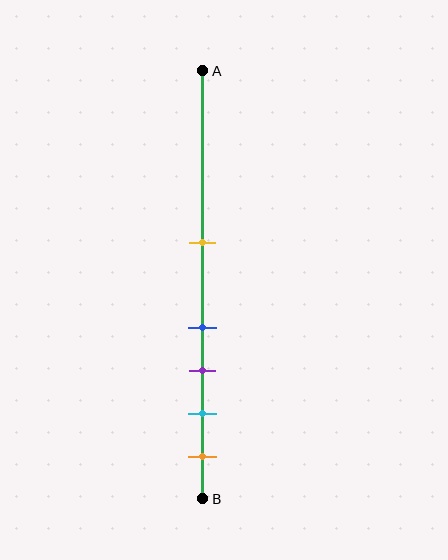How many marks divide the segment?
There are 5 marks dividing the segment.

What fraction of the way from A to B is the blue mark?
The blue mark is approximately 60% (0.6) of the way from A to B.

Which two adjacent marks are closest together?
The blue and purple marks are the closest adjacent pair.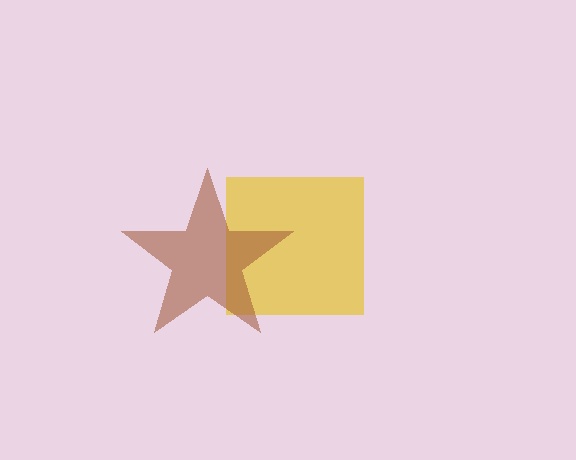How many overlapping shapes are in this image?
There are 2 overlapping shapes in the image.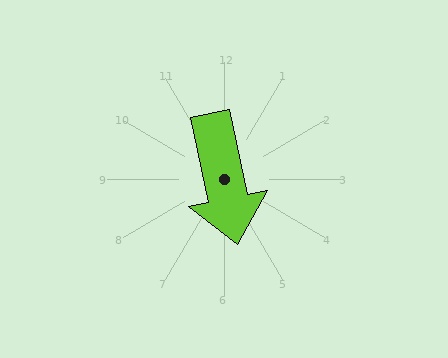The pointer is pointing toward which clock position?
Roughly 6 o'clock.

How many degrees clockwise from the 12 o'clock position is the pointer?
Approximately 168 degrees.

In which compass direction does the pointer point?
South.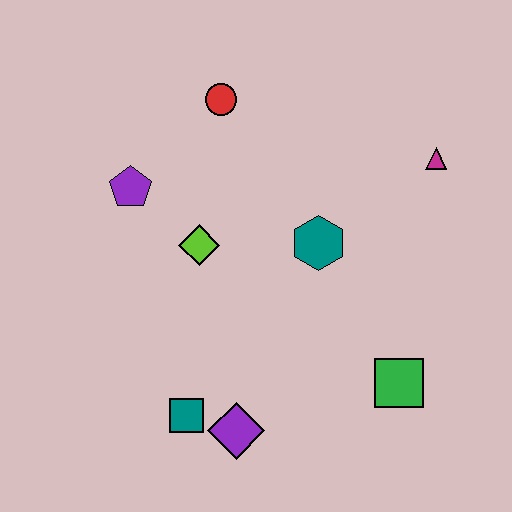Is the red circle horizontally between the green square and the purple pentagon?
Yes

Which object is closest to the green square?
The teal hexagon is closest to the green square.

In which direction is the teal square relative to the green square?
The teal square is to the left of the green square.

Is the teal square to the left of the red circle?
Yes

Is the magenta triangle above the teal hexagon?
Yes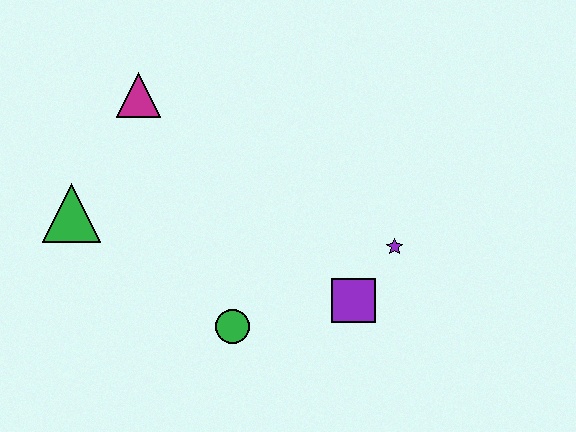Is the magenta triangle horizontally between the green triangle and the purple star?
Yes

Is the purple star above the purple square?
Yes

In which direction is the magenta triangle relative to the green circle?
The magenta triangle is above the green circle.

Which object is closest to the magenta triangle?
The green triangle is closest to the magenta triangle.